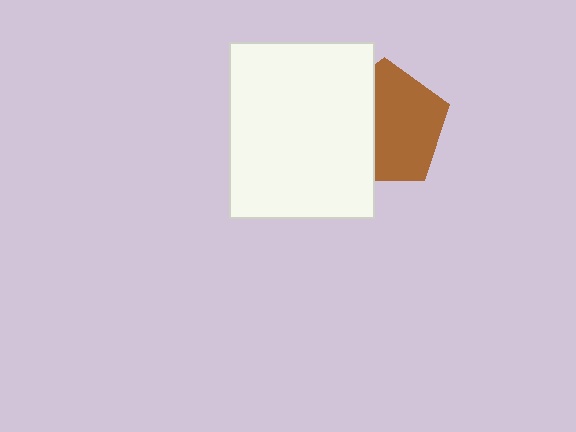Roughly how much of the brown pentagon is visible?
About half of it is visible (roughly 60%).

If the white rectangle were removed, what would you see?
You would see the complete brown pentagon.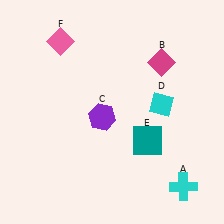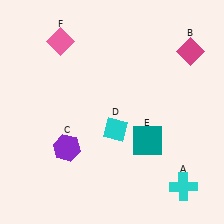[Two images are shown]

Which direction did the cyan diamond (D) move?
The cyan diamond (D) moved left.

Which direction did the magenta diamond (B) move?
The magenta diamond (B) moved right.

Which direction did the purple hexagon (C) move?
The purple hexagon (C) moved left.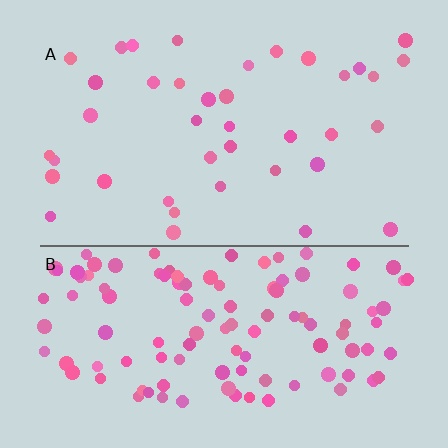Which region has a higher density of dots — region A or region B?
B (the bottom).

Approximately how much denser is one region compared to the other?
Approximately 2.9× — region B over region A.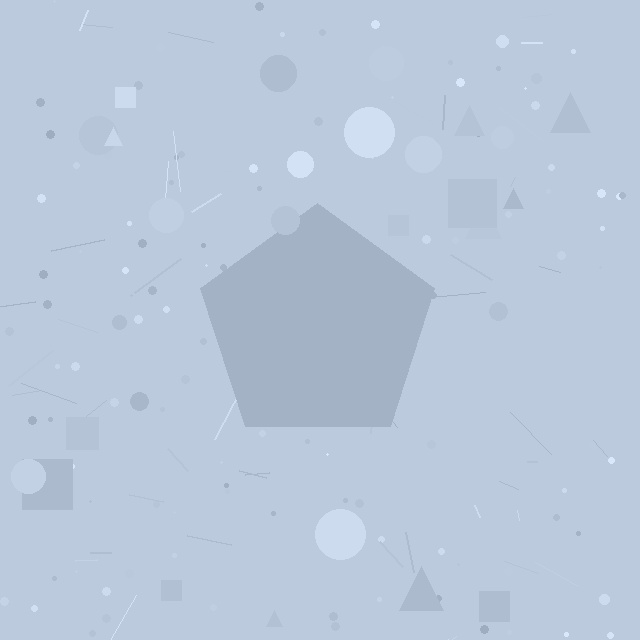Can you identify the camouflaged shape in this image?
The camouflaged shape is a pentagon.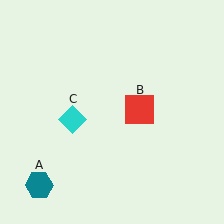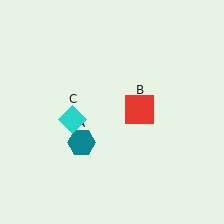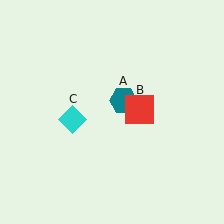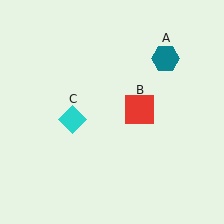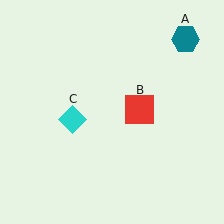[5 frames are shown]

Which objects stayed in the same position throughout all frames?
Red square (object B) and cyan diamond (object C) remained stationary.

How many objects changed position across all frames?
1 object changed position: teal hexagon (object A).